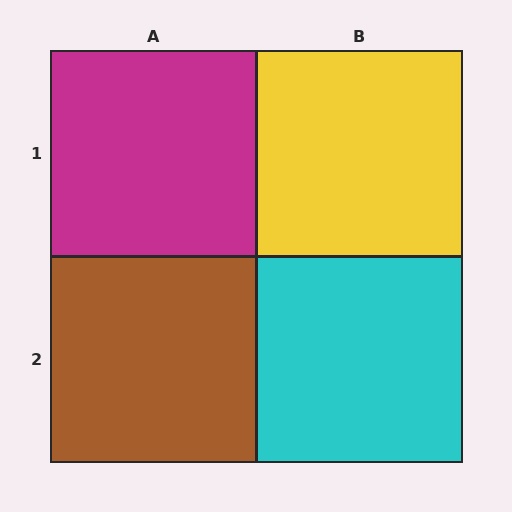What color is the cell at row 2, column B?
Cyan.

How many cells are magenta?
1 cell is magenta.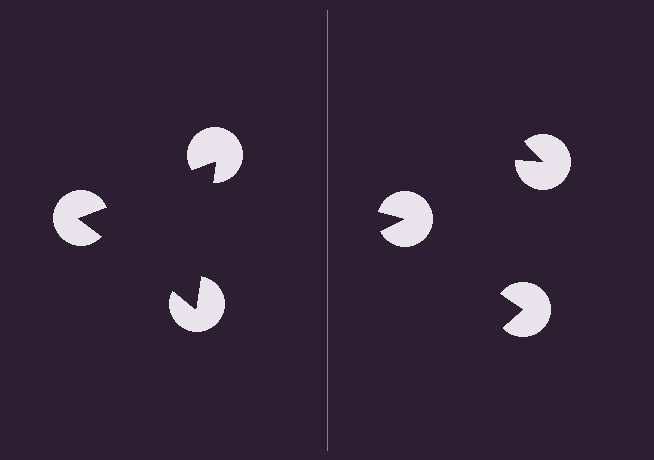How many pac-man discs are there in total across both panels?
6 — 3 on each side.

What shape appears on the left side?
An illusory triangle.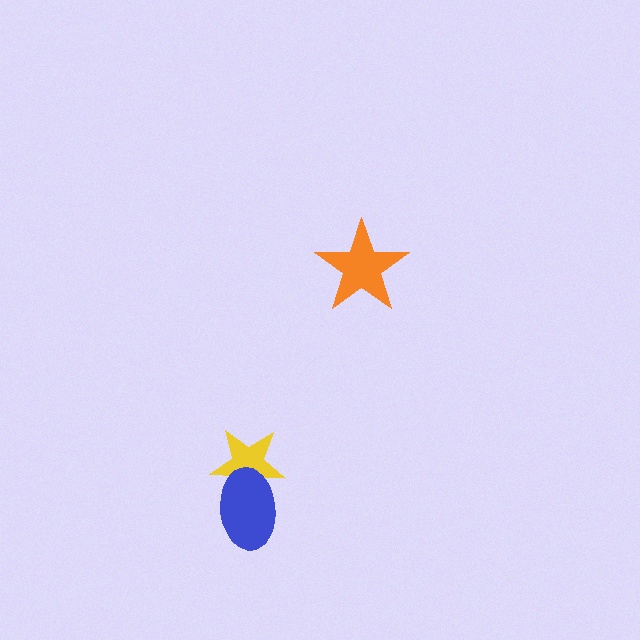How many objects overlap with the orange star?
0 objects overlap with the orange star.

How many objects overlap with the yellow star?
1 object overlaps with the yellow star.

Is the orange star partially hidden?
No, no other shape covers it.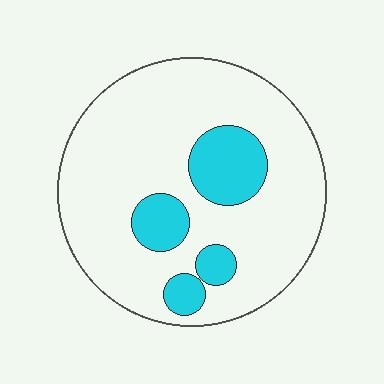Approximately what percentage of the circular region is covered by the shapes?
Approximately 20%.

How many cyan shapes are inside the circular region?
4.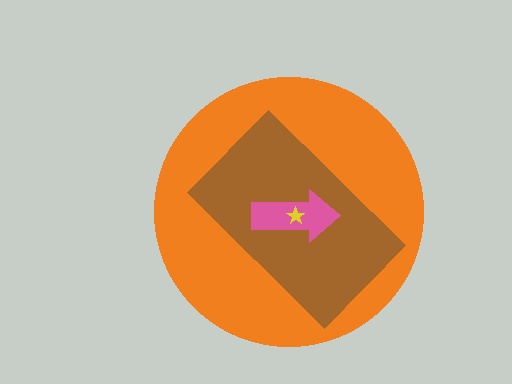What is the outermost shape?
The orange circle.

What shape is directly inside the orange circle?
The brown rectangle.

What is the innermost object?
The yellow star.